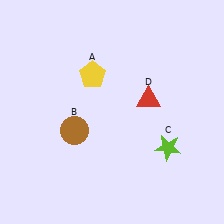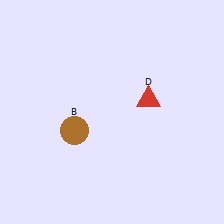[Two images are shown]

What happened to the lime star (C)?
The lime star (C) was removed in Image 2. It was in the bottom-right area of Image 1.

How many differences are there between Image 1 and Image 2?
There are 2 differences between the two images.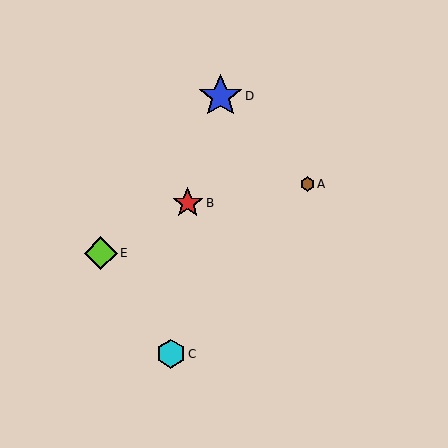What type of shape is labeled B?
Shape B is a red star.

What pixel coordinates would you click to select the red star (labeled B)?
Click at (188, 203) to select the red star B.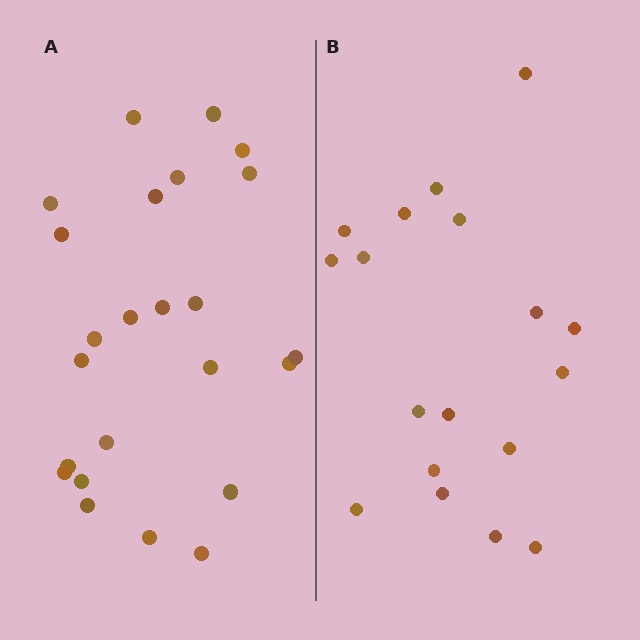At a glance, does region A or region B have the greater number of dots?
Region A (the left region) has more dots.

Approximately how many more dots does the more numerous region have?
Region A has about 6 more dots than region B.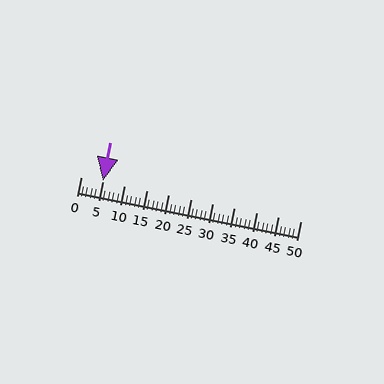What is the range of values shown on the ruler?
The ruler shows values from 0 to 50.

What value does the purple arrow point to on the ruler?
The purple arrow points to approximately 5.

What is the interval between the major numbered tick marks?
The major tick marks are spaced 5 units apart.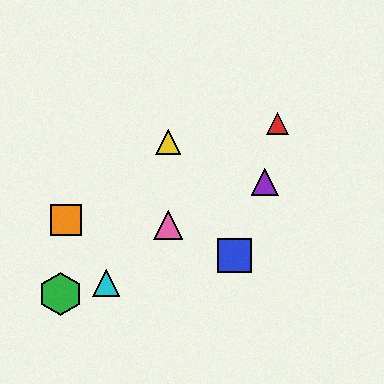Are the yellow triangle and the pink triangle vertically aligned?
Yes, both are at x≈168.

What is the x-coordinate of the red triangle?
The red triangle is at x≈278.